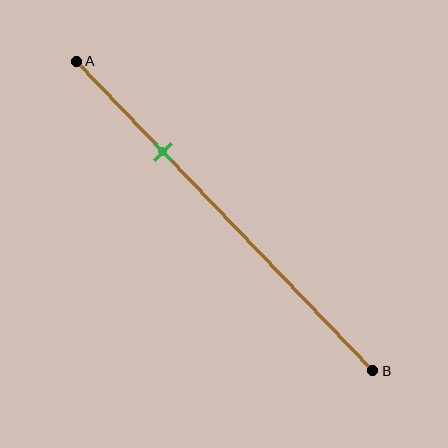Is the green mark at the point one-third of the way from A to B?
No, the mark is at about 30% from A, not at the 33% one-third point.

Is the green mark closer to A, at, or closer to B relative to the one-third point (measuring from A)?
The green mark is closer to point A than the one-third point of segment AB.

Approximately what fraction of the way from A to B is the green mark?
The green mark is approximately 30% of the way from A to B.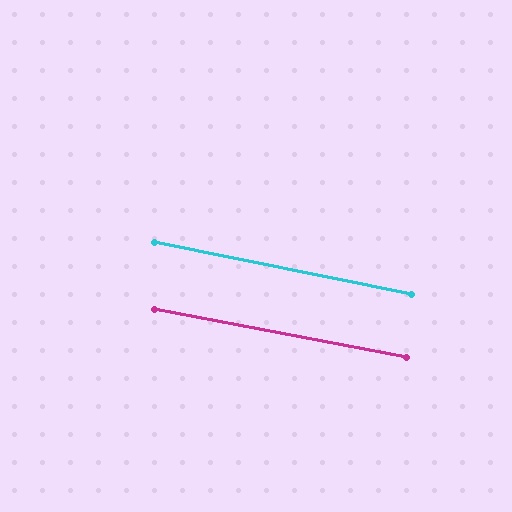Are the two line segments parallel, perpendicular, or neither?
Parallel — their directions differ by only 0.7°.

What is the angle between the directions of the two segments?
Approximately 1 degree.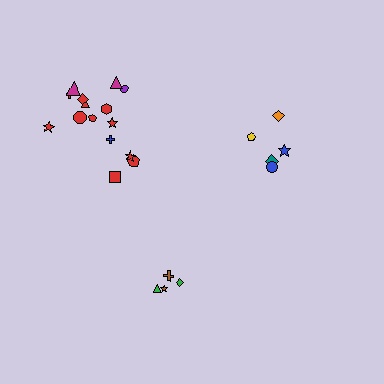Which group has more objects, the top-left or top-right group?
The top-left group.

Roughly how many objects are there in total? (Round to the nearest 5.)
Roughly 25 objects in total.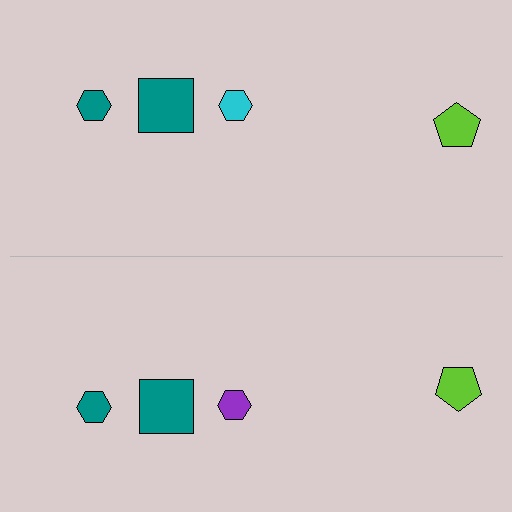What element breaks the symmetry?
The purple hexagon on the bottom side breaks the symmetry — its mirror counterpart is cyan.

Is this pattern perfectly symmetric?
No, the pattern is not perfectly symmetric. The purple hexagon on the bottom side breaks the symmetry — its mirror counterpart is cyan.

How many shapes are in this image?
There are 8 shapes in this image.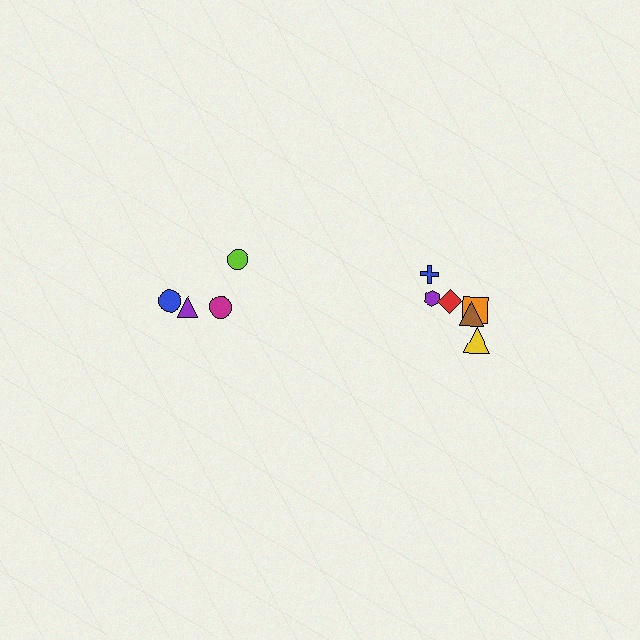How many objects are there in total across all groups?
There are 10 objects.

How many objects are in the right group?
There are 6 objects.